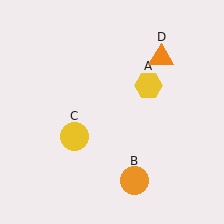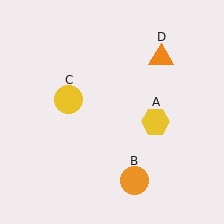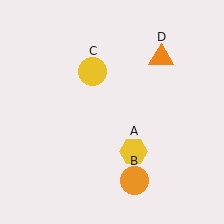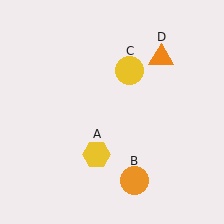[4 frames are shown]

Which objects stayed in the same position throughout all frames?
Orange circle (object B) and orange triangle (object D) remained stationary.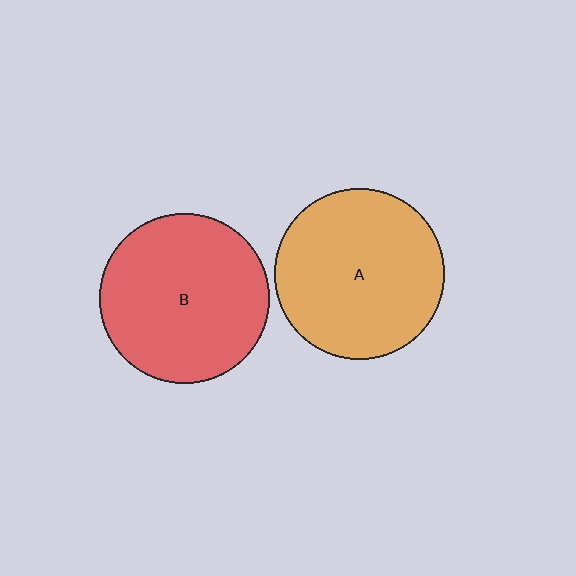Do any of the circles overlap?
No, none of the circles overlap.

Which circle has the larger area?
Circle A (orange).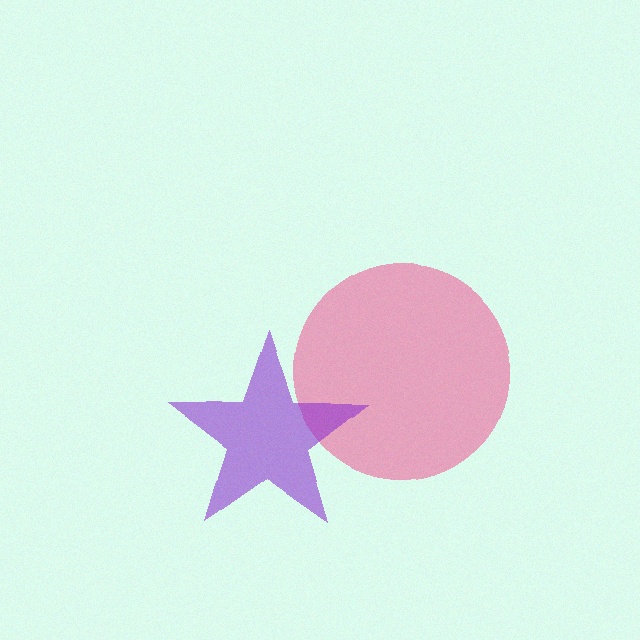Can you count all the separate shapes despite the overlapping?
Yes, there are 2 separate shapes.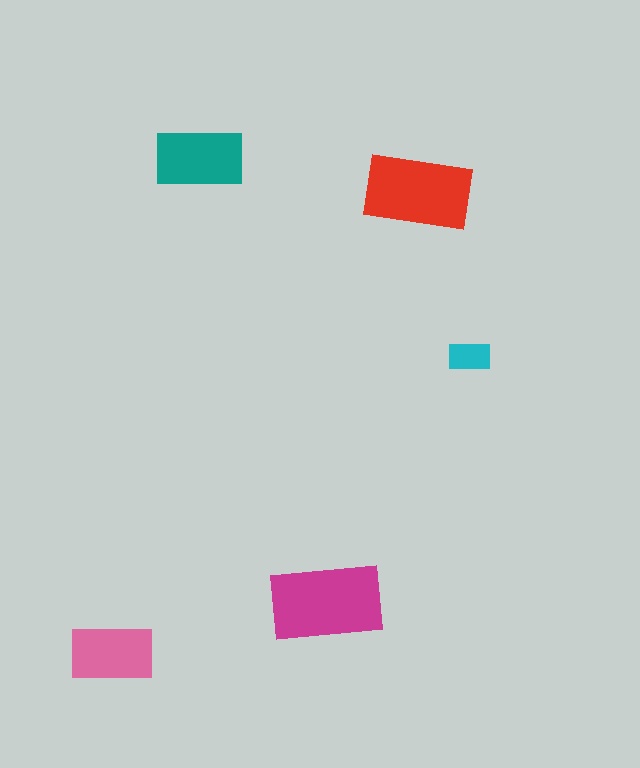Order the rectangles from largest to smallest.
the magenta one, the red one, the teal one, the pink one, the cyan one.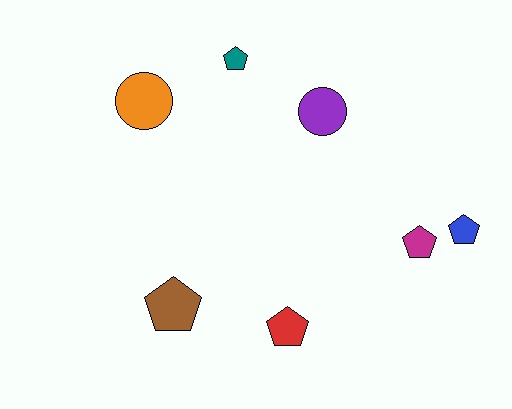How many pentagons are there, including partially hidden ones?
There are 5 pentagons.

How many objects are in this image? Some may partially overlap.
There are 7 objects.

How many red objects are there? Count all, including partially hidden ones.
There is 1 red object.